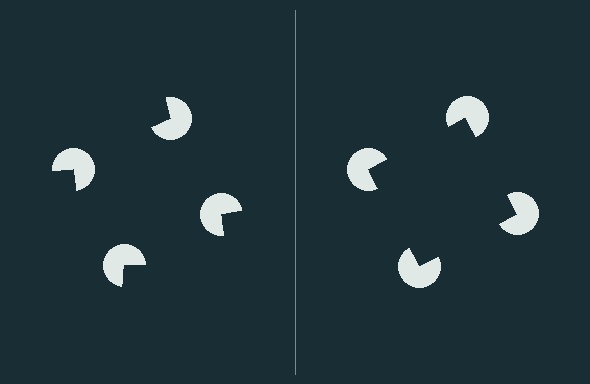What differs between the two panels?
The pac-man discs are positioned identically on both sides; only the wedge orientations differ. On the right they align to a square; on the left they are misaligned.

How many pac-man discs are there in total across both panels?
8 — 4 on each side.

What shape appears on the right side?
An illusory square.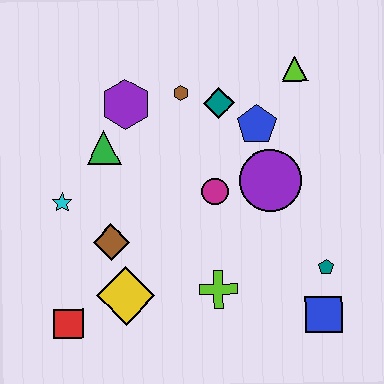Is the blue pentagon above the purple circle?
Yes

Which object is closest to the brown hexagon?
The teal diamond is closest to the brown hexagon.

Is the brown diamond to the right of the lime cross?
No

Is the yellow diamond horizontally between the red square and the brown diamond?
No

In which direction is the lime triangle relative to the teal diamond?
The lime triangle is to the right of the teal diamond.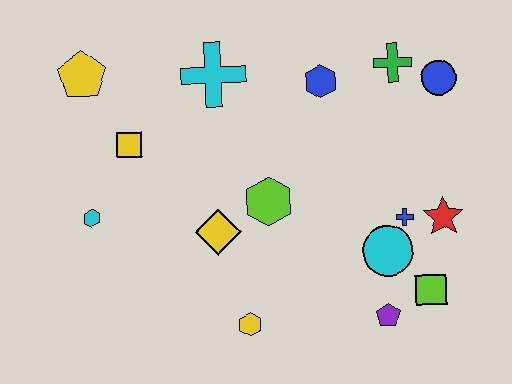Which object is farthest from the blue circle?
The cyan hexagon is farthest from the blue circle.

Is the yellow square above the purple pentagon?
Yes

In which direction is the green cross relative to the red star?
The green cross is above the red star.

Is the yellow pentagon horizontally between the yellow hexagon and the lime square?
No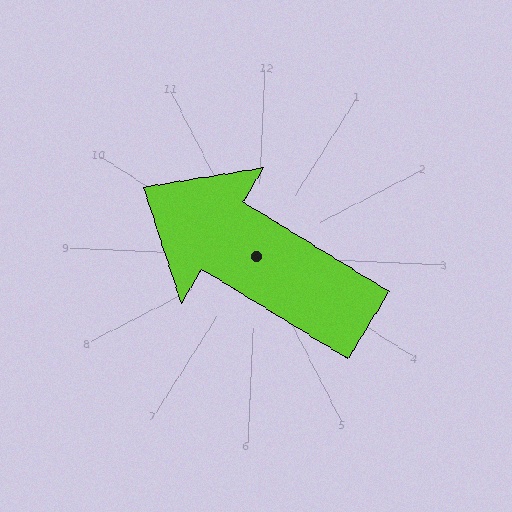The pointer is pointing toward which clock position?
Roughly 10 o'clock.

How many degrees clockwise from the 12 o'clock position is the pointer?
Approximately 299 degrees.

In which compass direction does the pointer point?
Northwest.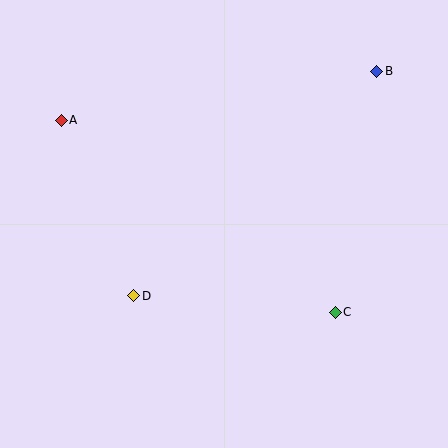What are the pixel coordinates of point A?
Point A is at (61, 120).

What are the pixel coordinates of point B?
Point B is at (377, 71).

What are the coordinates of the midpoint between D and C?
The midpoint between D and C is at (235, 304).